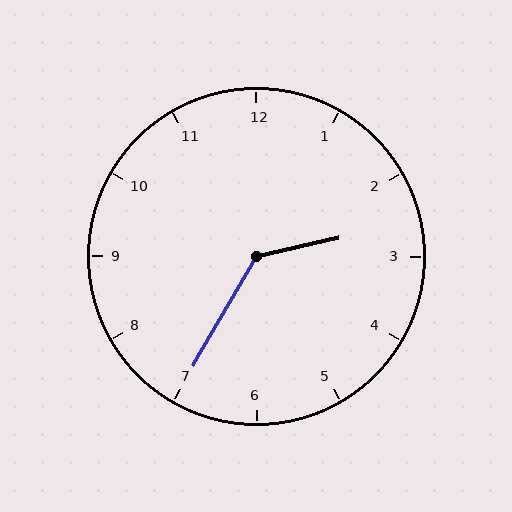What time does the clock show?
2:35.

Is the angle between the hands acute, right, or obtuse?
It is obtuse.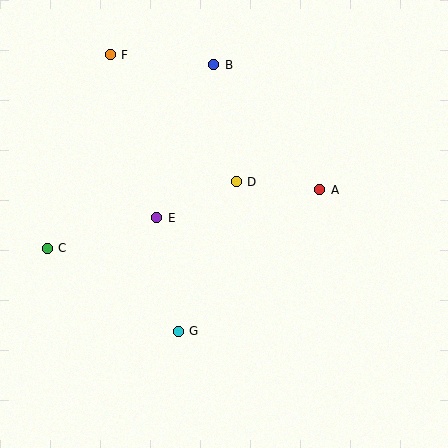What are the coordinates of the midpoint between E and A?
The midpoint between E and A is at (238, 204).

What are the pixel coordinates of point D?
Point D is at (236, 182).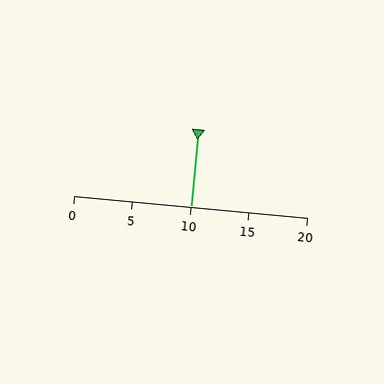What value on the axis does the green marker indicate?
The marker indicates approximately 10.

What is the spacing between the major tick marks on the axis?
The major ticks are spaced 5 apart.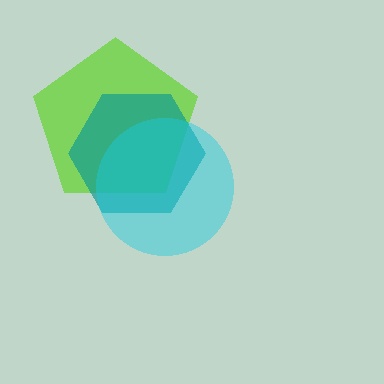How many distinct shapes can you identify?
There are 3 distinct shapes: a lime pentagon, a teal hexagon, a cyan circle.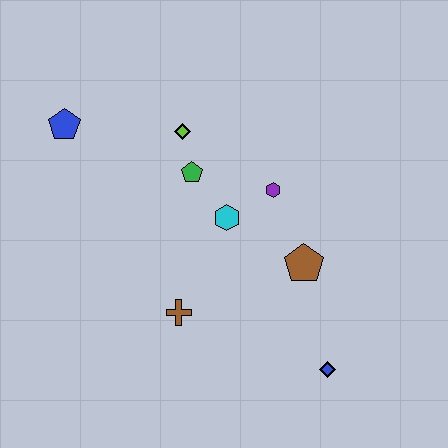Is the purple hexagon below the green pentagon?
Yes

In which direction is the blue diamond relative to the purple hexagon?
The blue diamond is below the purple hexagon.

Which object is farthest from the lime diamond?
The blue diamond is farthest from the lime diamond.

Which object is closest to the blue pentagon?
The lime diamond is closest to the blue pentagon.